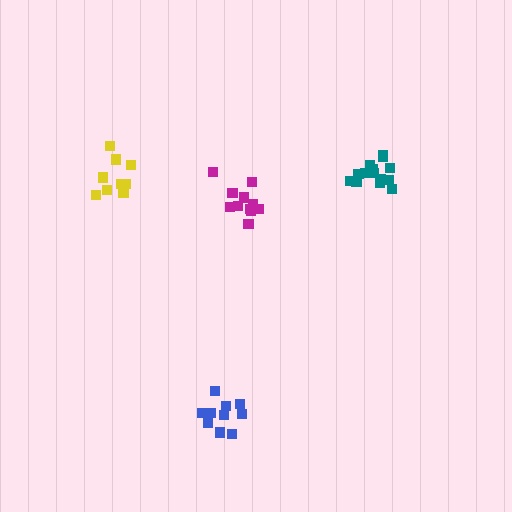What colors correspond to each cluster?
The clusters are colored: magenta, yellow, teal, blue.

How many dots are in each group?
Group 1: 11 dots, Group 2: 10 dots, Group 3: 14 dots, Group 4: 10 dots (45 total).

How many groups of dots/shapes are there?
There are 4 groups.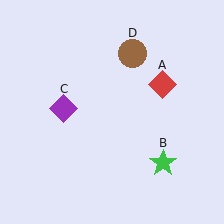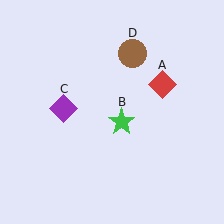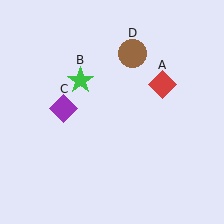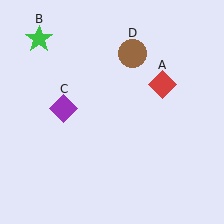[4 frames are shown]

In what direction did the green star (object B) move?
The green star (object B) moved up and to the left.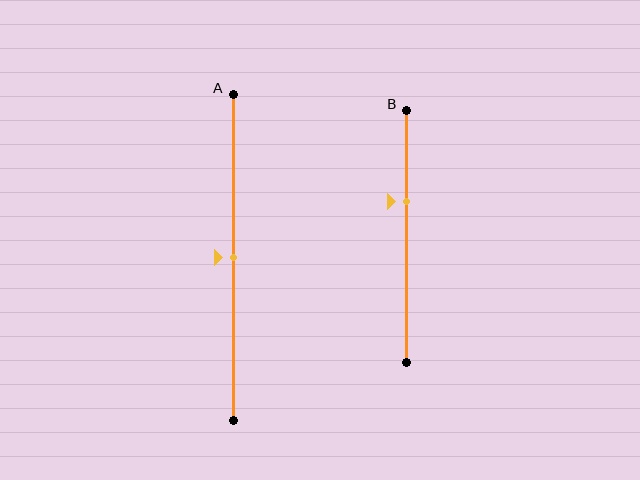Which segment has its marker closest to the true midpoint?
Segment A has its marker closest to the true midpoint.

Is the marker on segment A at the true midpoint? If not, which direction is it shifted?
Yes, the marker on segment A is at the true midpoint.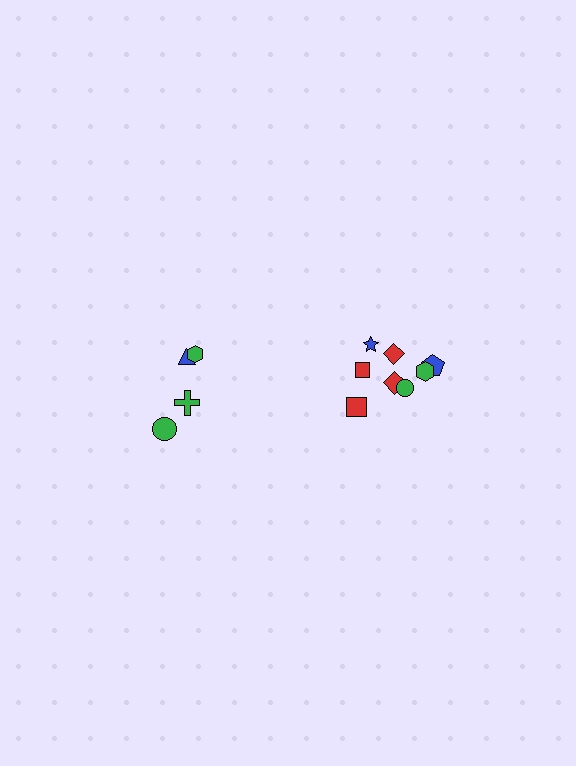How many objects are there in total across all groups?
There are 12 objects.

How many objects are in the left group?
There are 4 objects.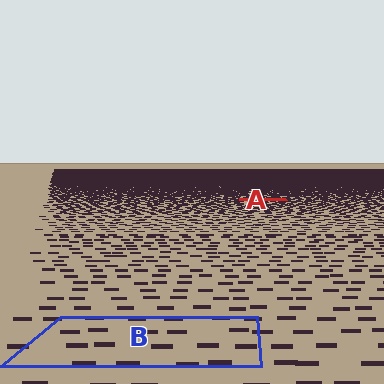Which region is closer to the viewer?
Region B is closer. The texture elements there are larger and more spread out.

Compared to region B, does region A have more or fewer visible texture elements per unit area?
Region A has more texture elements per unit area — they are packed more densely because it is farther away.